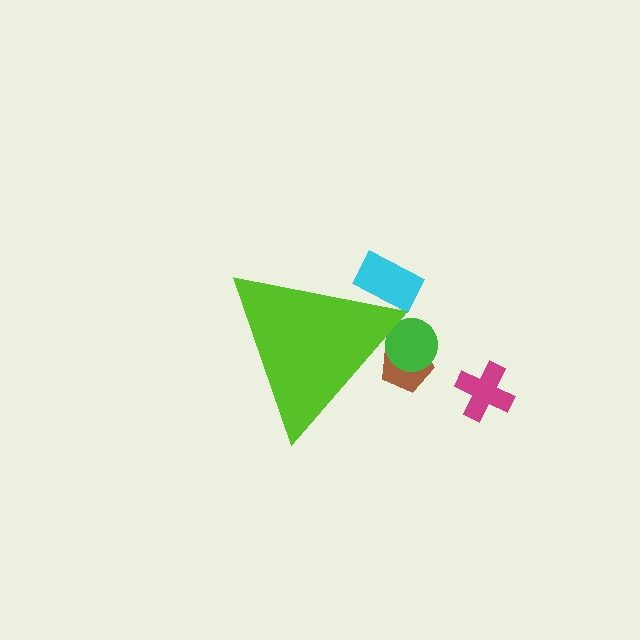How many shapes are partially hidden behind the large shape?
3 shapes are partially hidden.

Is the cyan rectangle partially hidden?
Yes, the cyan rectangle is partially hidden behind the lime triangle.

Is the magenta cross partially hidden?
No, the magenta cross is fully visible.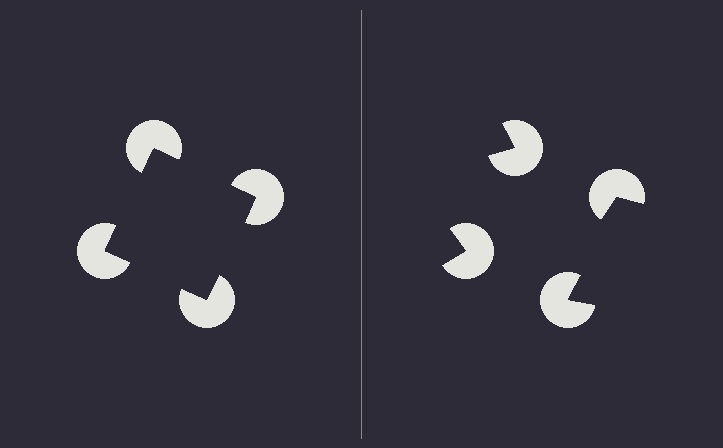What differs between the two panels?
The pac-man discs are positioned identically on both sides; only the wedge orientations differ. On the left they align to a square; on the right they are misaligned.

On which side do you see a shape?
An illusory square appears on the left side. On the right side the wedge cuts are rotated, so no coherent shape forms.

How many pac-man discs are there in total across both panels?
8 — 4 on each side.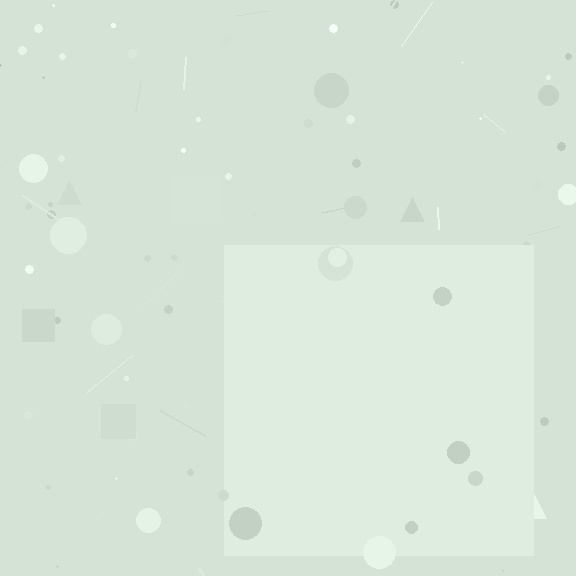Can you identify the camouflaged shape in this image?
The camouflaged shape is a square.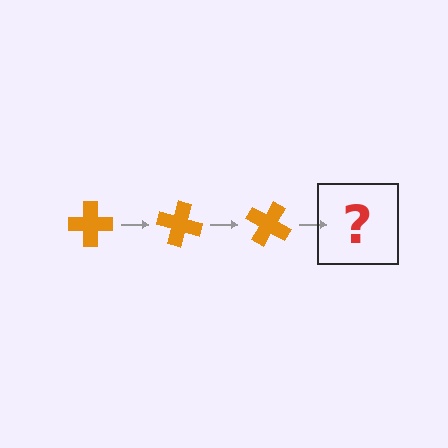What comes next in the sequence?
The next element should be an orange cross rotated 45 degrees.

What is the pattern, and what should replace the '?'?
The pattern is that the cross rotates 15 degrees each step. The '?' should be an orange cross rotated 45 degrees.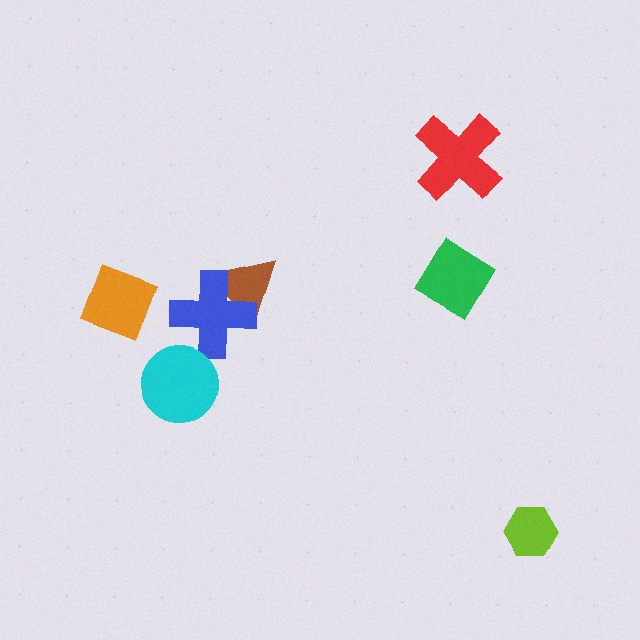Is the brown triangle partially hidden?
Yes, it is partially covered by another shape.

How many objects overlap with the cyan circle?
0 objects overlap with the cyan circle.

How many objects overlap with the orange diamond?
0 objects overlap with the orange diamond.